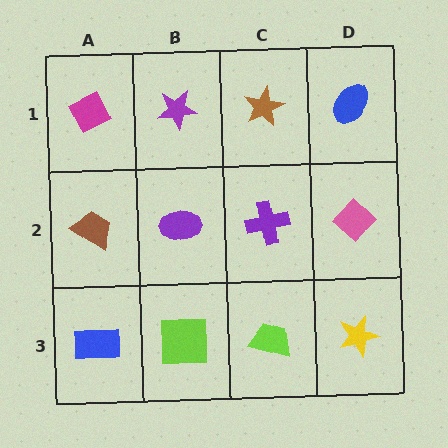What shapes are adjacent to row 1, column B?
A purple ellipse (row 2, column B), a magenta diamond (row 1, column A), a brown star (row 1, column C).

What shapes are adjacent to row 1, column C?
A purple cross (row 2, column C), a purple star (row 1, column B), a blue ellipse (row 1, column D).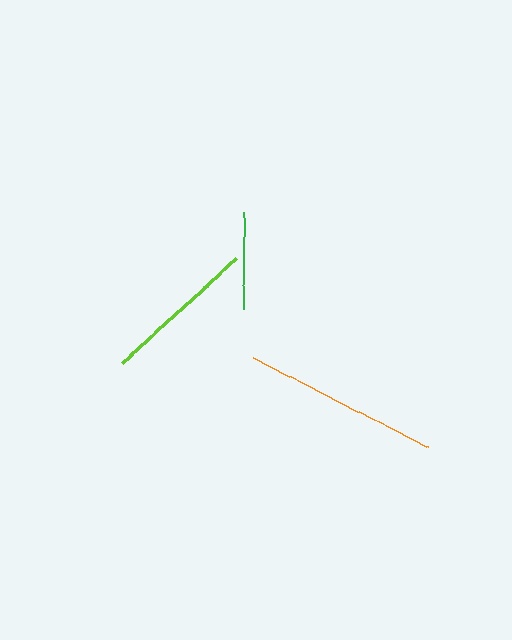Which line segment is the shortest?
The green line is the shortest at approximately 97 pixels.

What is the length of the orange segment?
The orange segment is approximately 196 pixels long.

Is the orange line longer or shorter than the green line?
The orange line is longer than the green line.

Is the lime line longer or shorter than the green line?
The lime line is longer than the green line.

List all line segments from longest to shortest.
From longest to shortest: orange, lime, green.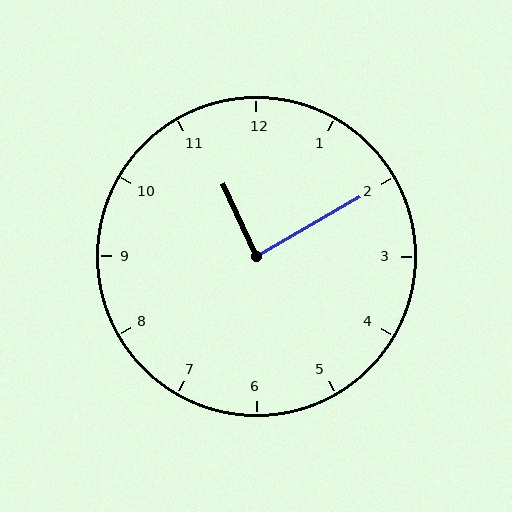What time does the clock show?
11:10.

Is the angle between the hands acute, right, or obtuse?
It is right.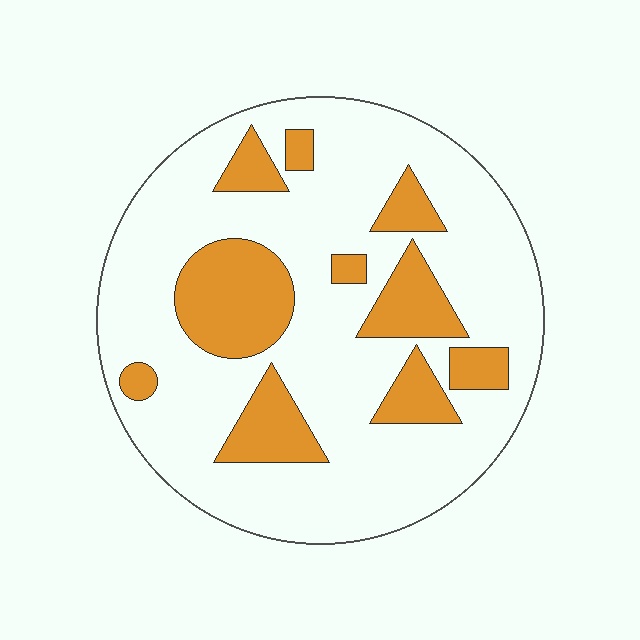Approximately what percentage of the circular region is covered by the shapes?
Approximately 25%.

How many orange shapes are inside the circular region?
10.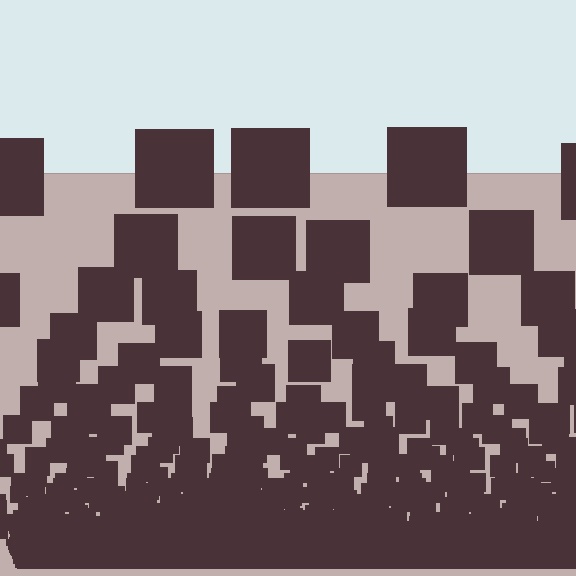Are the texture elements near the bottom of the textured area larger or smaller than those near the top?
Smaller. The gradient is inverted — elements near the bottom are smaller and denser.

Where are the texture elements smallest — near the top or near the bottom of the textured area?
Near the bottom.